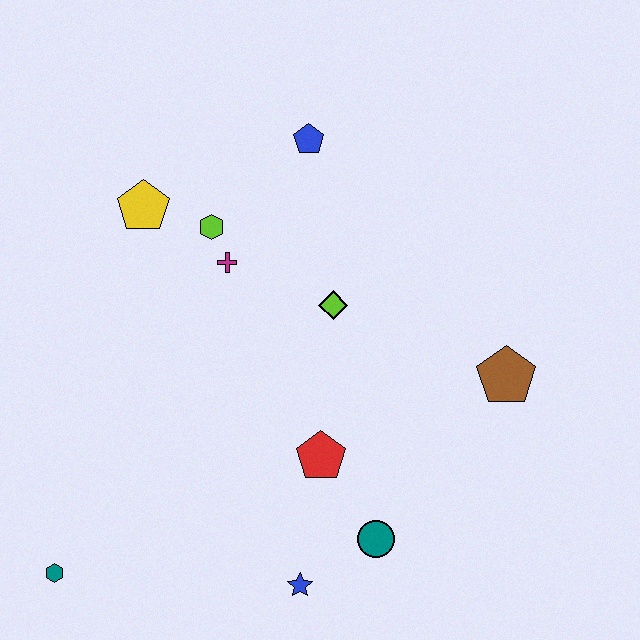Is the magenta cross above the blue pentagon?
No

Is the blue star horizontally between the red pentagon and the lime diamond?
No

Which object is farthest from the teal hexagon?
The blue pentagon is farthest from the teal hexagon.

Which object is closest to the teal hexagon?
The blue star is closest to the teal hexagon.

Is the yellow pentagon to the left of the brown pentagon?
Yes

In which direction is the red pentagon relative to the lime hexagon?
The red pentagon is below the lime hexagon.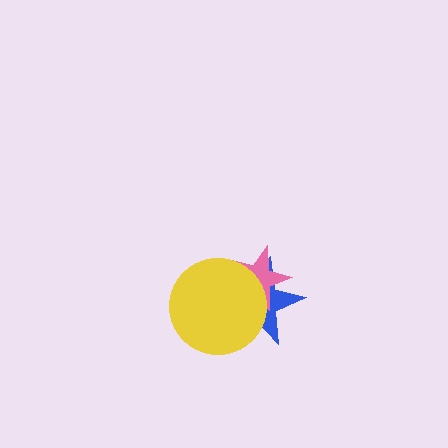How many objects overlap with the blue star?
2 objects overlap with the blue star.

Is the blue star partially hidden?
Yes, it is partially covered by another shape.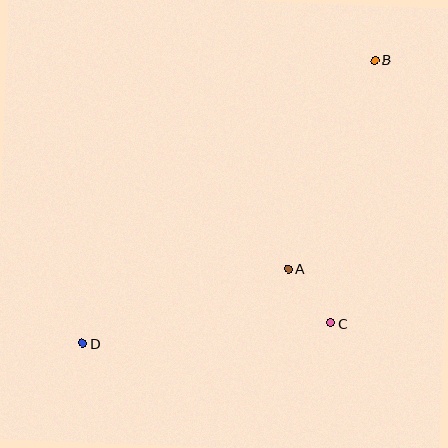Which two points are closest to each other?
Points A and C are closest to each other.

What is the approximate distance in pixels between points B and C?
The distance between B and C is approximately 266 pixels.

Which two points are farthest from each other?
Points B and D are farthest from each other.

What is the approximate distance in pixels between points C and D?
The distance between C and D is approximately 249 pixels.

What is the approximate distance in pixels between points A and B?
The distance between A and B is approximately 226 pixels.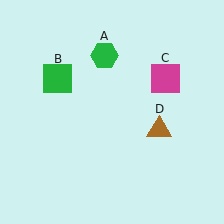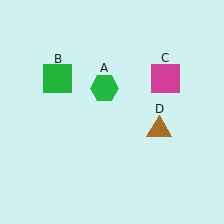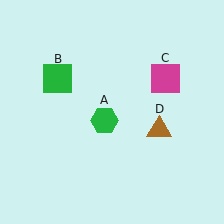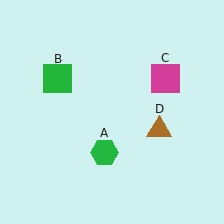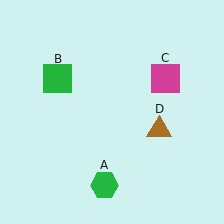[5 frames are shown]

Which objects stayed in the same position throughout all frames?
Green square (object B) and magenta square (object C) and brown triangle (object D) remained stationary.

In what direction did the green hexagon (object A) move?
The green hexagon (object A) moved down.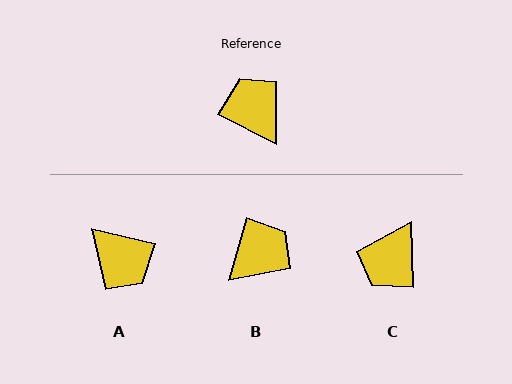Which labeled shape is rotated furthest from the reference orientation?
A, about 167 degrees away.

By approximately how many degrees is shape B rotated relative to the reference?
Approximately 79 degrees clockwise.